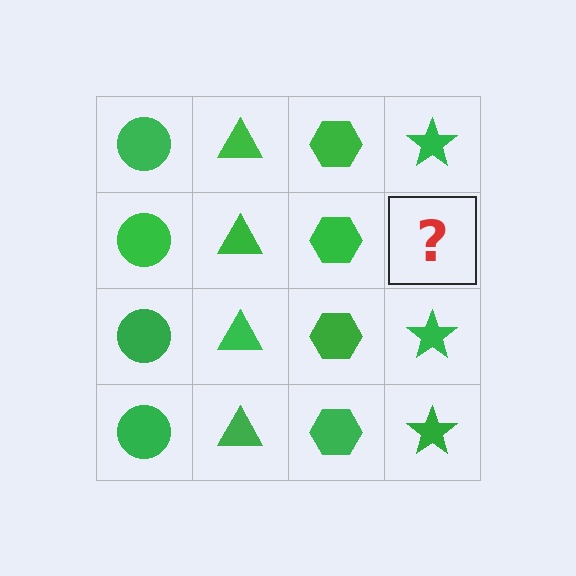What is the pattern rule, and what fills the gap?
The rule is that each column has a consistent shape. The gap should be filled with a green star.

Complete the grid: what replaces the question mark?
The question mark should be replaced with a green star.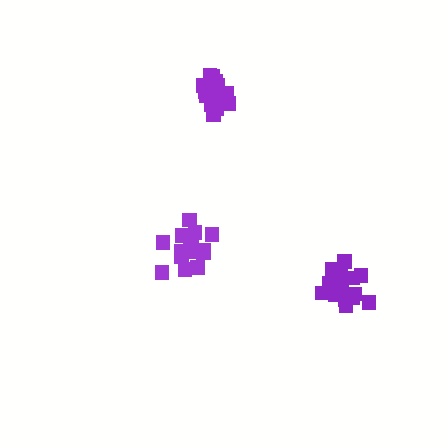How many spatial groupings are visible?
There are 3 spatial groupings.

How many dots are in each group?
Group 1: 18 dots, Group 2: 19 dots, Group 3: 17 dots (54 total).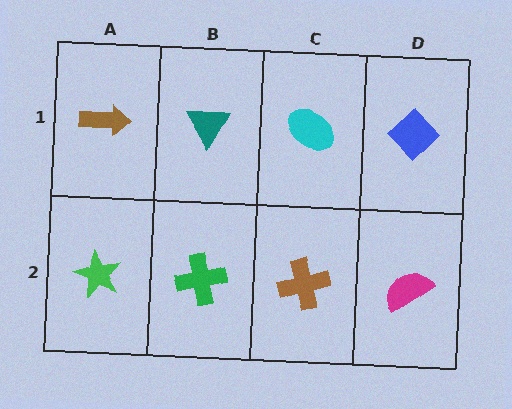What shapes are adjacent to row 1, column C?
A brown cross (row 2, column C), a teal triangle (row 1, column B), a blue diamond (row 1, column D).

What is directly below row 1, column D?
A magenta semicircle.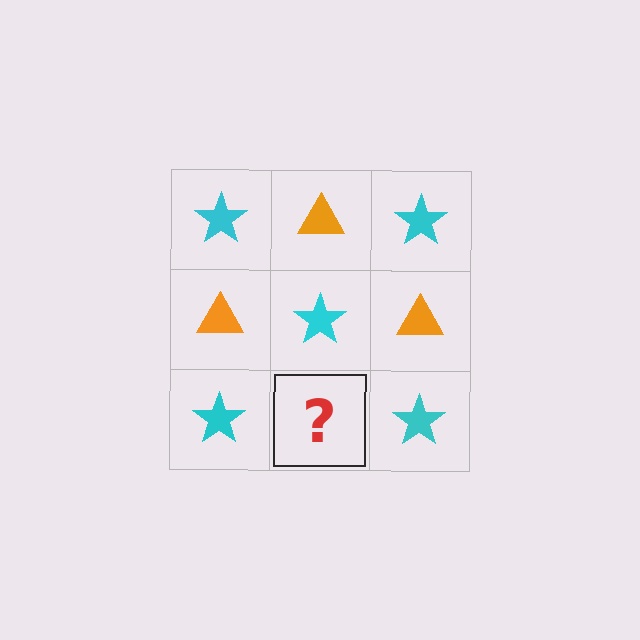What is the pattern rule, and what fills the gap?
The rule is that it alternates cyan star and orange triangle in a checkerboard pattern. The gap should be filled with an orange triangle.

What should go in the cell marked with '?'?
The missing cell should contain an orange triangle.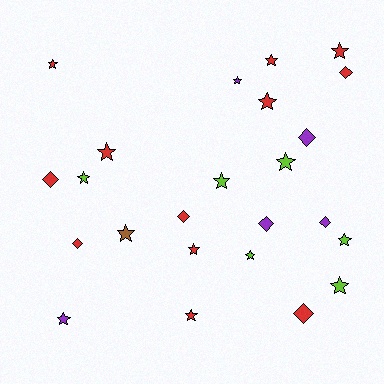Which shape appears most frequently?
Star, with 16 objects.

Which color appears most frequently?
Red, with 12 objects.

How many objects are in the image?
There are 24 objects.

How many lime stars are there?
There are 6 lime stars.